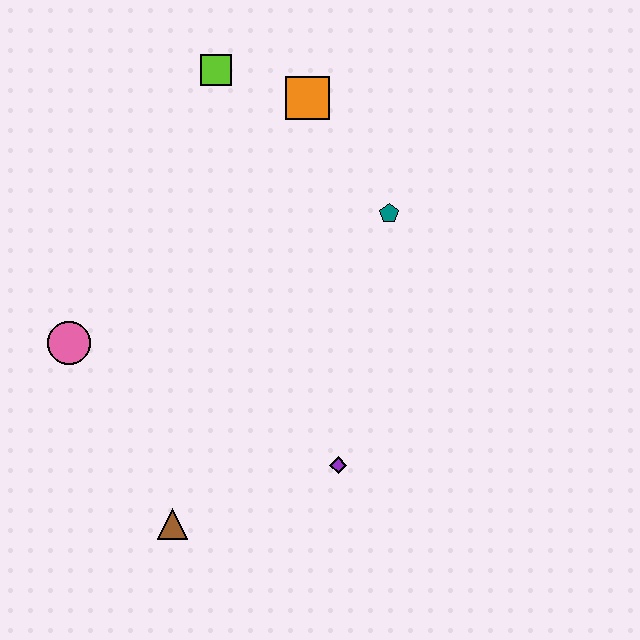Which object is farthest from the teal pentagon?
The brown triangle is farthest from the teal pentagon.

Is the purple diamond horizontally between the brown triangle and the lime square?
No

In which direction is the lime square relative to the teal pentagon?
The lime square is to the left of the teal pentagon.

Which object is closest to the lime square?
The orange square is closest to the lime square.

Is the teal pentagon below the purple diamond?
No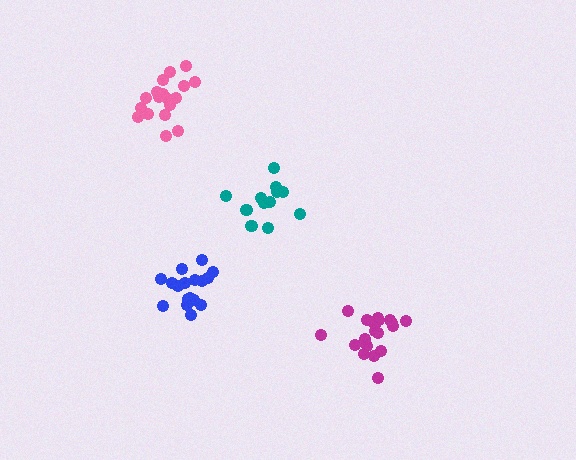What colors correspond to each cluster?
The clusters are colored: teal, magenta, pink, blue.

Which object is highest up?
The pink cluster is topmost.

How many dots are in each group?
Group 1: 13 dots, Group 2: 19 dots, Group 3: 19 dots, Group 4: 17 dots (68 total).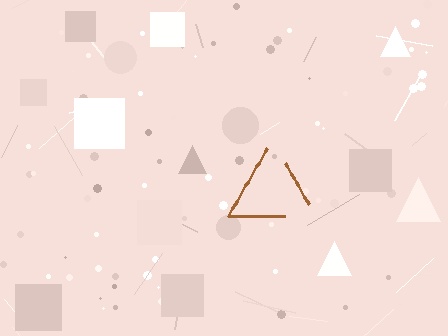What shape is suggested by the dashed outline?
The dashed outline suggests a triangle.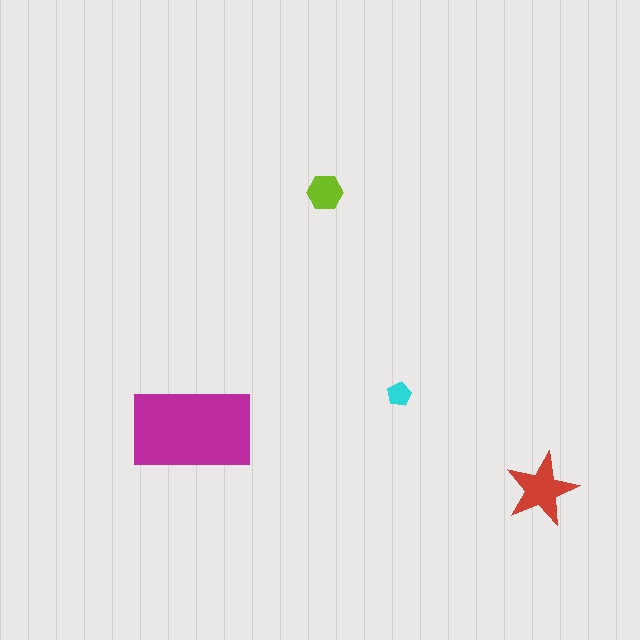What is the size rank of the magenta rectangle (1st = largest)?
1st.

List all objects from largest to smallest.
The magenta rectangle, the red star, the lime hexagon, the cyan pentagon.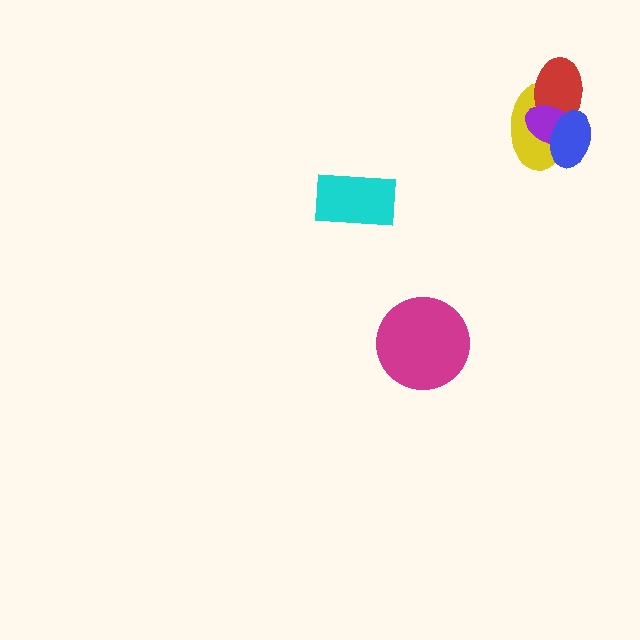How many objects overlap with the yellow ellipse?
3 objects overlap with the yellow ellipse.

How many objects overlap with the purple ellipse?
3 objects overlap with the purple ellipse.